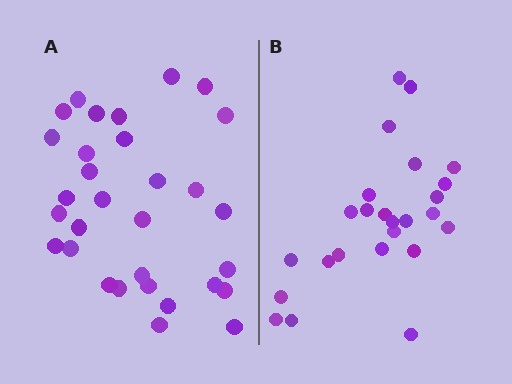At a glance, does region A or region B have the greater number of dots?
Region A (the left region) has more dots.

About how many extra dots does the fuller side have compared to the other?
Region A has about 6 more dots than region B.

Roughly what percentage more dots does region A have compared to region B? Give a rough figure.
About 25% more.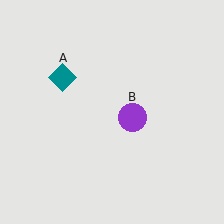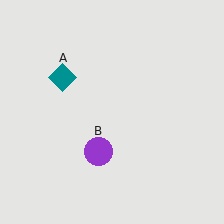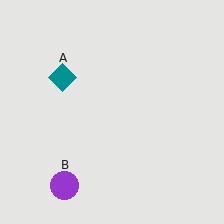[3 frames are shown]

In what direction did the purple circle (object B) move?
The purple circle (object B) moved down and to the left.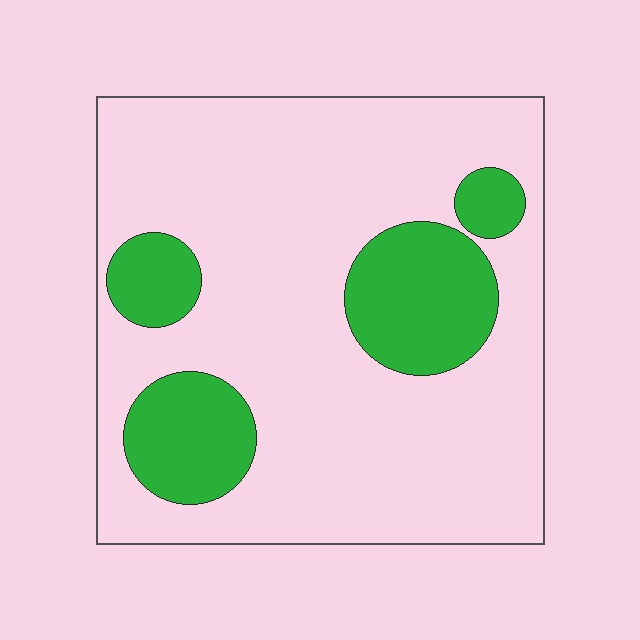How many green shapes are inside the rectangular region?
4.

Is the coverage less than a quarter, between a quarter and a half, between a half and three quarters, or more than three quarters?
Less than a quarter.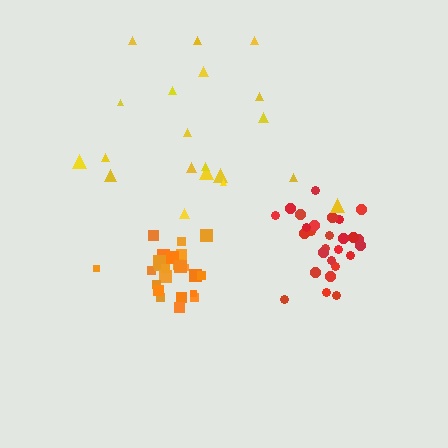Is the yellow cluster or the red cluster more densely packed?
Red.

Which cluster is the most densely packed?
Orange.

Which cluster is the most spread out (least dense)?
Yellow.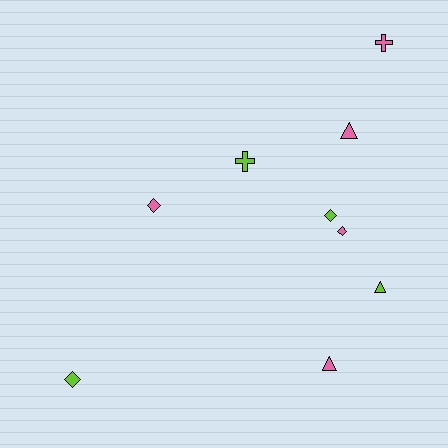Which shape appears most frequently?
Diamond, with 4 objects.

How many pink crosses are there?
There is 1 pink cross.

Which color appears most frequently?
Pink, with 5 objects.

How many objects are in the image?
There are 9 objects.